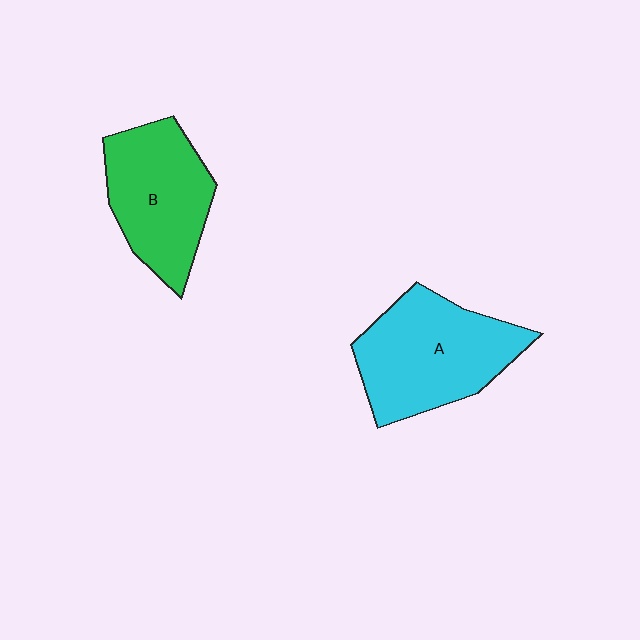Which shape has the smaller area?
Shape B (green).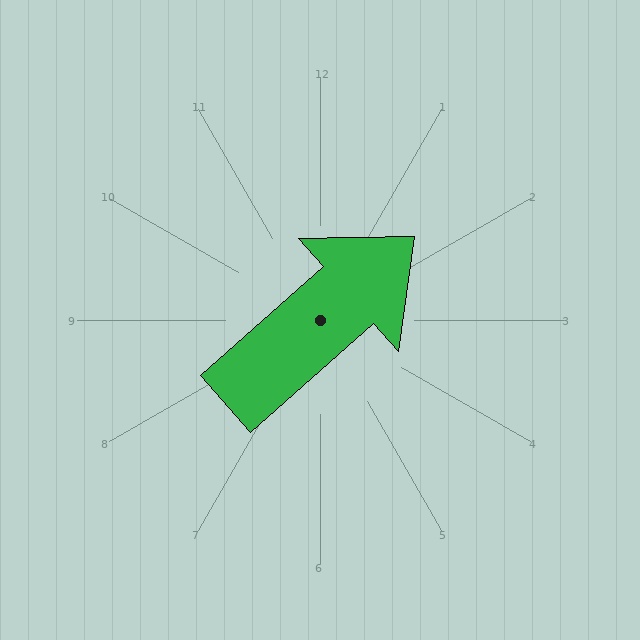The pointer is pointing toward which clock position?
Roughly 2 o'clock.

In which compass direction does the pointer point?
Northeast.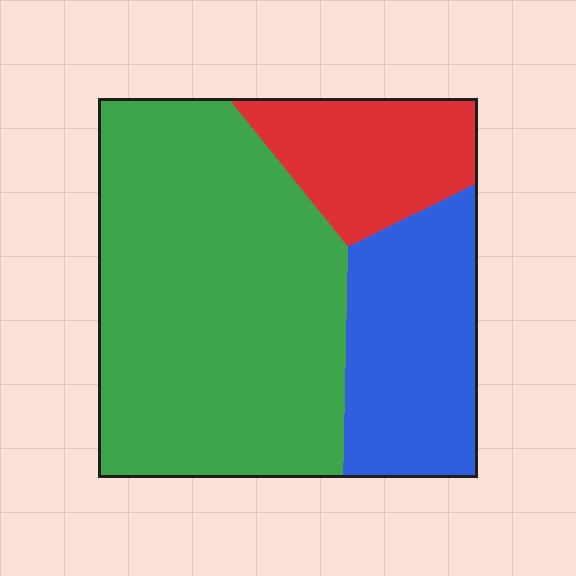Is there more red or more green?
Green.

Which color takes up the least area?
Red, at roughly 15%.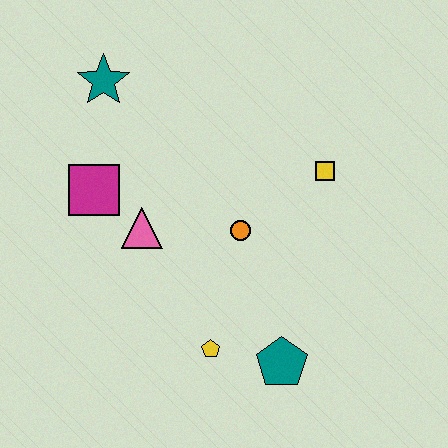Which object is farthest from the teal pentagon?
The teal star is farthest from the teal pentagon.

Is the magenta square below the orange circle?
No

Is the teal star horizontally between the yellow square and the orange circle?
No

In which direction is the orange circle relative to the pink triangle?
The orange circle is to the right of the pink triangle.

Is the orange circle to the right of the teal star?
Yes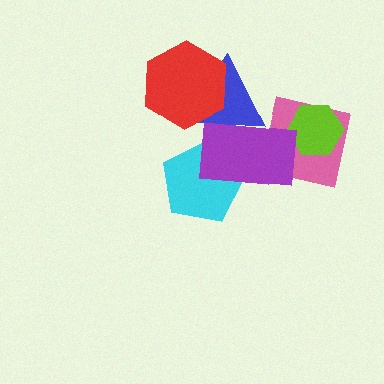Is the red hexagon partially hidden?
No, no other shape covers it.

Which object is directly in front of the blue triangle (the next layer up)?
The red hexagon is directly in front of the blue triangle.